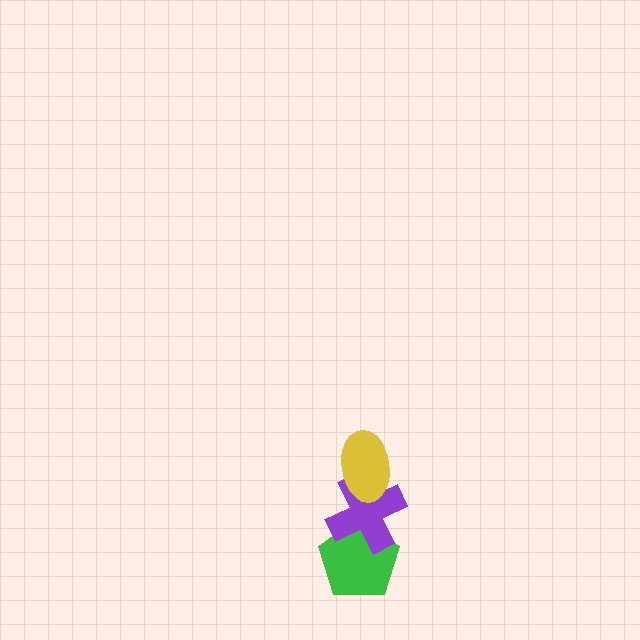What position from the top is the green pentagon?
The green pentagon is 3rd from the top.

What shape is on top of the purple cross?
The yellow ellipse is on top of the purple cross.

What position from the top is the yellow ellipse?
The yellow ellipse is 1st from the top.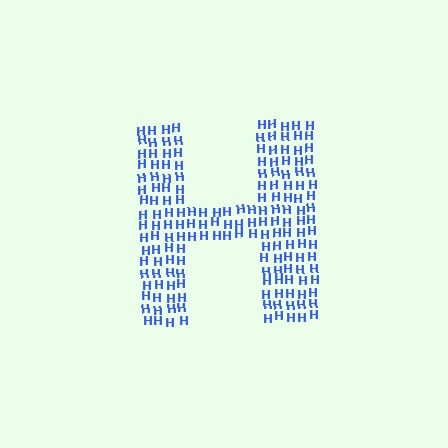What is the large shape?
The large shape is the letter H.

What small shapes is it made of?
It is made of small letter H's.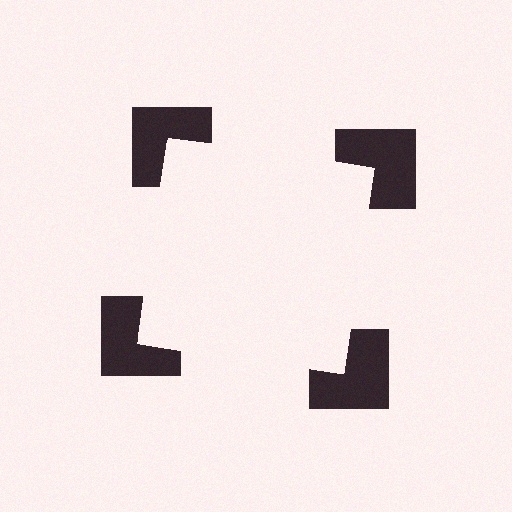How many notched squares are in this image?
There are 4 — one at each vertex of the illusory square.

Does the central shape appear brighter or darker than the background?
It typically appears slightly brighter than the background, even though no actual brightness change is drawn.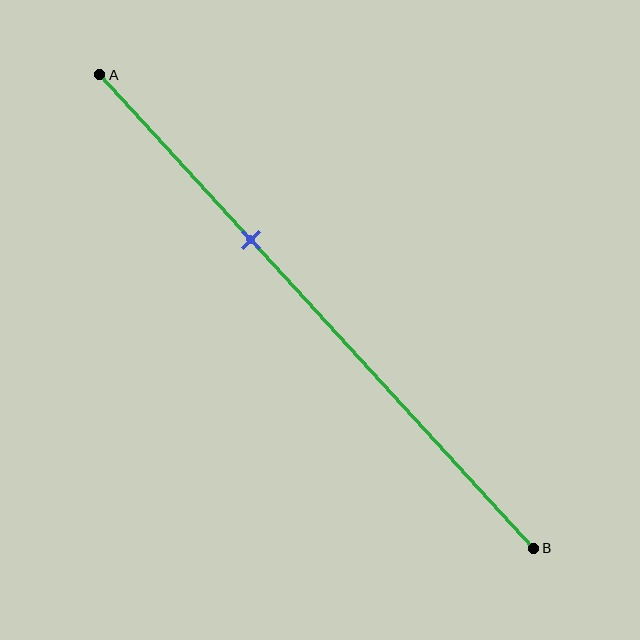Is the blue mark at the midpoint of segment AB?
No, the mark is at about 35% from A, not at the 50% midpoint.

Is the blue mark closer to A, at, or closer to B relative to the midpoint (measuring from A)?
The blue mark is closer to point A than the midpoint of segment AB.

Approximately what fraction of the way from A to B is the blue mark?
The blue mark is approximately 35% of the way from A to B.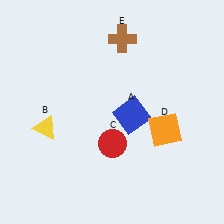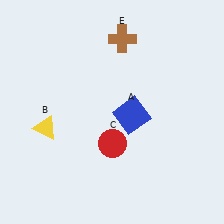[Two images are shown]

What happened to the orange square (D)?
The orange square (D) was removed in Image 2. It was in the bottom-right area of Image 1.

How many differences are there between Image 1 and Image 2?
There is 1 difference between the two images.